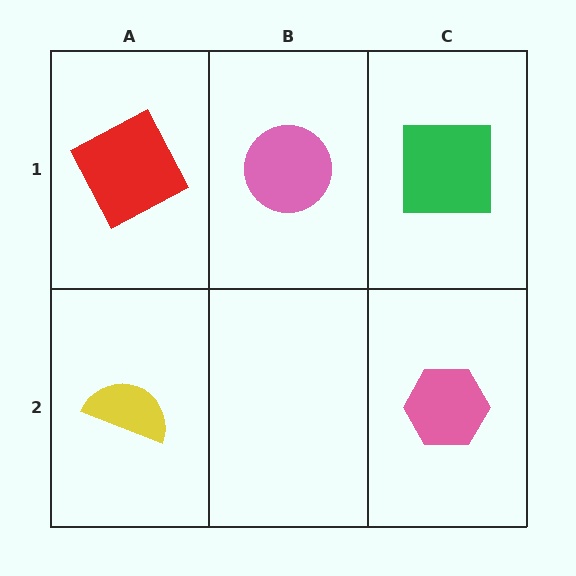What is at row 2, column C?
A pink hexagon.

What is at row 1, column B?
A pink circle.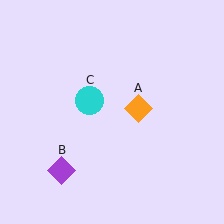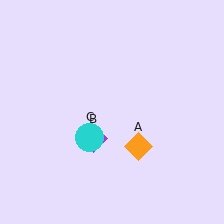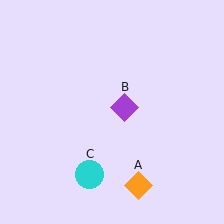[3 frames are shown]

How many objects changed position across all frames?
3 objects changed position: orange diamond (object A), purple diamond (object B), cyan circle (object C).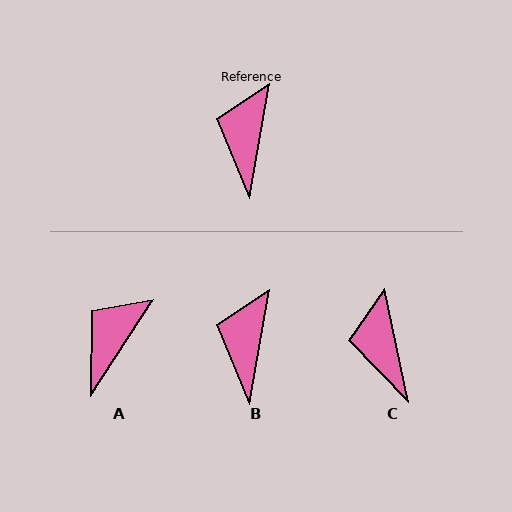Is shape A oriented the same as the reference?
No, it is off by about 23 degrees.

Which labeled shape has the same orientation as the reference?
B.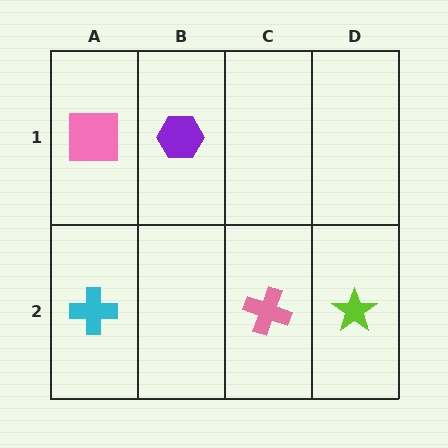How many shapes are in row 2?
3 shapes.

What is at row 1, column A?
A pink square.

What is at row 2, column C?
A pink cross.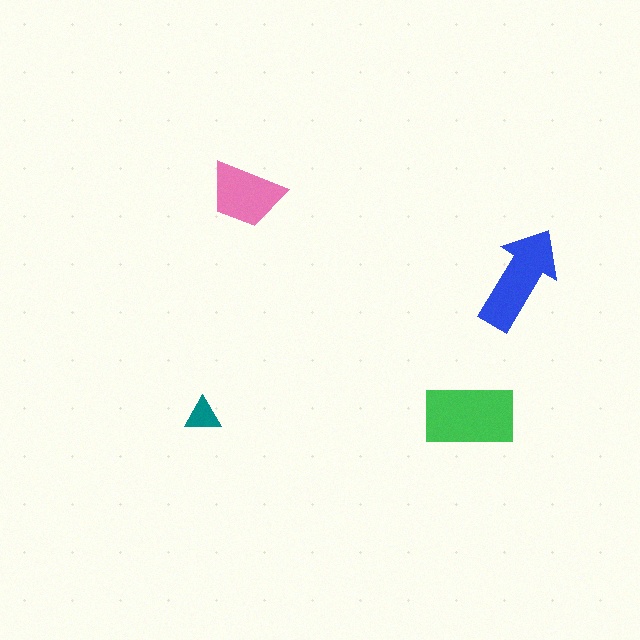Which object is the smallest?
The teal triangle.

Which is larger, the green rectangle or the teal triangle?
The green rectangle.